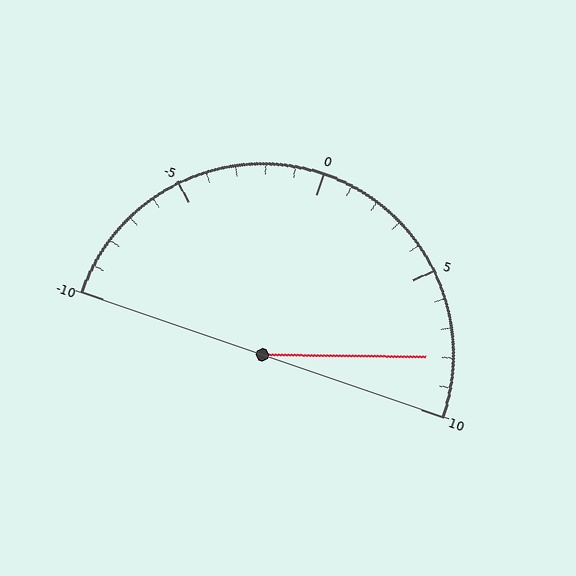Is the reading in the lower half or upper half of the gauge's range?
The reading is in the upper half of the range (-10 to 10).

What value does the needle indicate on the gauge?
The needle indicates approximately 8.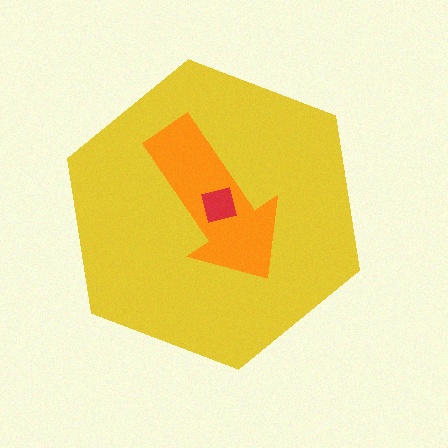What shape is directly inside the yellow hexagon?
The orange arrow.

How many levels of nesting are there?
3.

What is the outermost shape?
The yellow hexagon.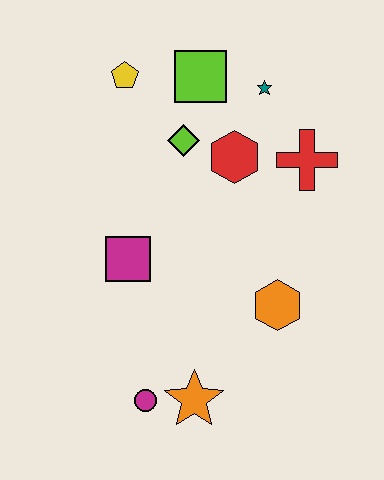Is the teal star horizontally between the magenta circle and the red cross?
Yes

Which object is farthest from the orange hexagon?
The yellow pentagon is farthest from the orange hexagon.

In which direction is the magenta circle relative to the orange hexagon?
The magenta circle is to the left of the orange hexagon.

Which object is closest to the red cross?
The red hexagon is closest to the red cross.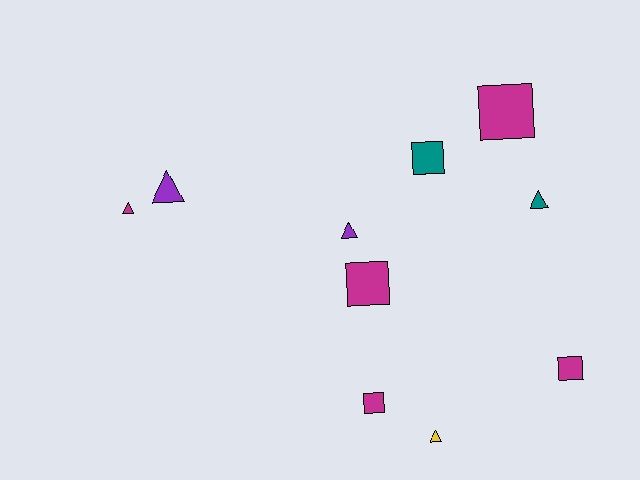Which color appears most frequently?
Magenta, with 5 objects.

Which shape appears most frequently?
Square, with 5 objects.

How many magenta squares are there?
There are 4 magenta squares.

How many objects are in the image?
There are 10 objects.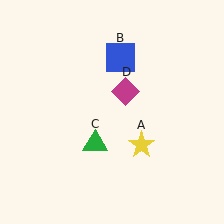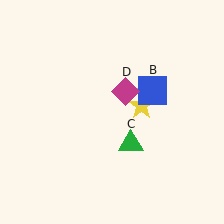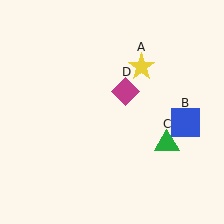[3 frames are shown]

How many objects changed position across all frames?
3 objects changed position: yellow star (object A), blue square (object B), green triangle (object C).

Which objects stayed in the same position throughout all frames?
Magenta diamond (object D) remained stationary.